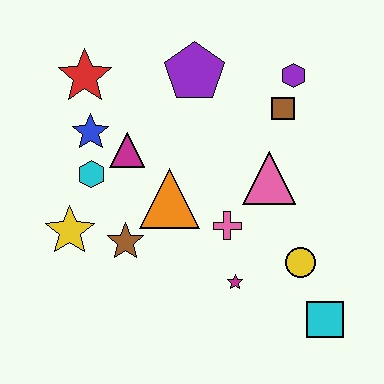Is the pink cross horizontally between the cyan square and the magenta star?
No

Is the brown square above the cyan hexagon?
Yes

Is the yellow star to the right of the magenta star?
No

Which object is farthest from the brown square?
The yellow star is farthest from the brown square.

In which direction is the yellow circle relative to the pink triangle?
The yellow circle is below the pink triangle.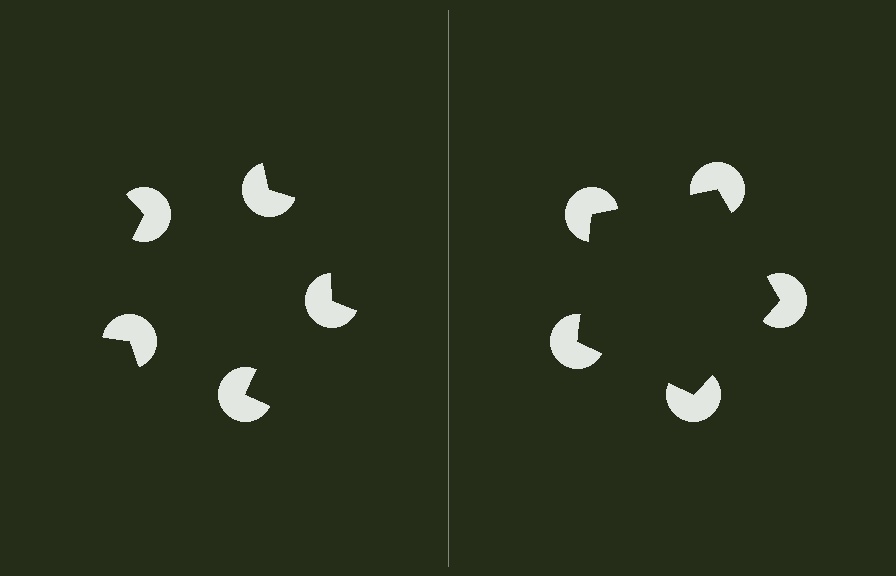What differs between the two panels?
The pac-man discs are positioned identically on both sides; only the wedge orientations differ. On the right they align to a pentagon; on the left they are misaligned.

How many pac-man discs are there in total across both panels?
10 — 5 on each side.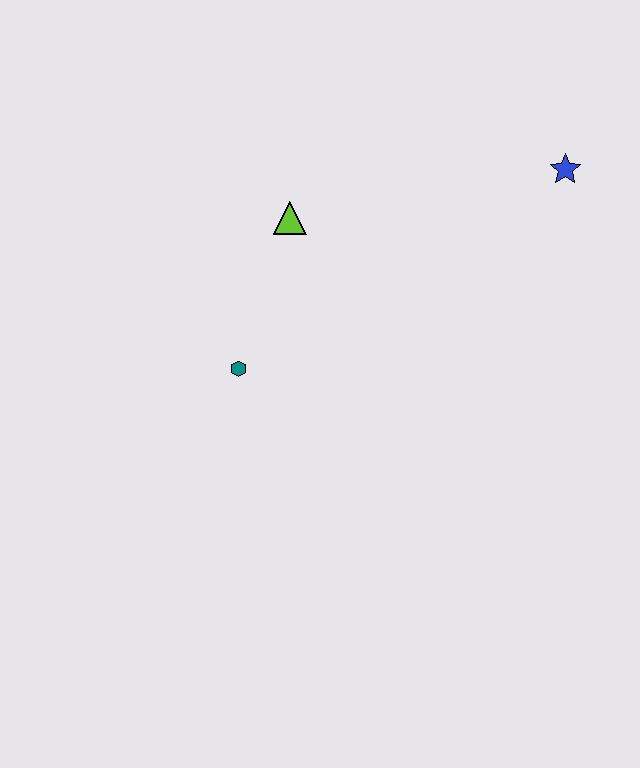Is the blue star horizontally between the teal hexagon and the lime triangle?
No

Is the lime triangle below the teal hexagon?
No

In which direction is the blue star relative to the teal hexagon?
The blue star is to the right of the teal hexagon.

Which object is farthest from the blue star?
The teal hexagon is farthest from the blue star.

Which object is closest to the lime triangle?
The teal hexagon is closest to the lime triangle.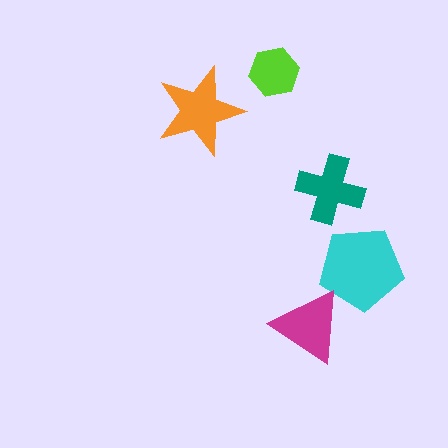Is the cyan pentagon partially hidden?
Yes, it is partially covered by another shape.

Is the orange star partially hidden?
No, no other shape covers it.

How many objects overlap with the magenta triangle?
1 object overlaps with the magenta triangle.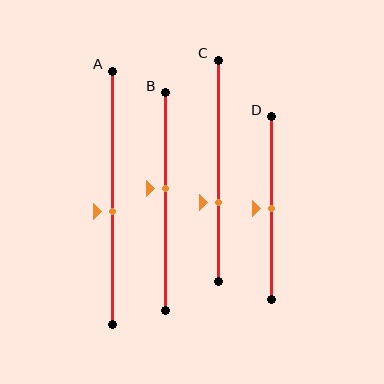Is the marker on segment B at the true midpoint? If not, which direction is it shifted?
No, the marker on segment B is shifted upward by about 6% of the segment length.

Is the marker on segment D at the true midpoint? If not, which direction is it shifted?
Yes, the marker on segment D is at the true midpoint.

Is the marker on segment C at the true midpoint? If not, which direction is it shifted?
No, the marker on segment C is shifted downward by about 14% of the segment length.